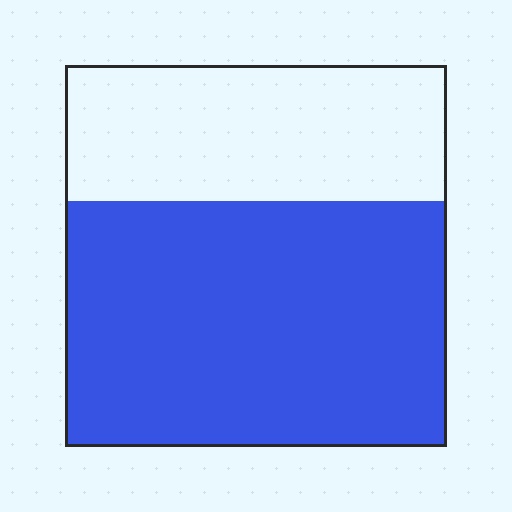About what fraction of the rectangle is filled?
About five eighths (5/8).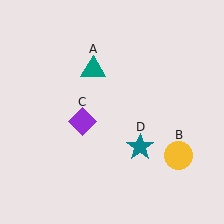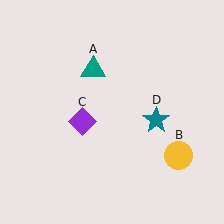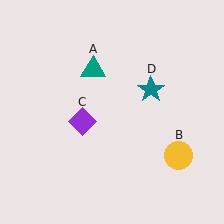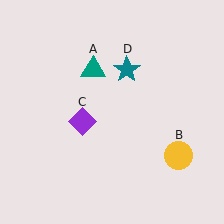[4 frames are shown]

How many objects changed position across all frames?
1 object changed position: teal star (object D).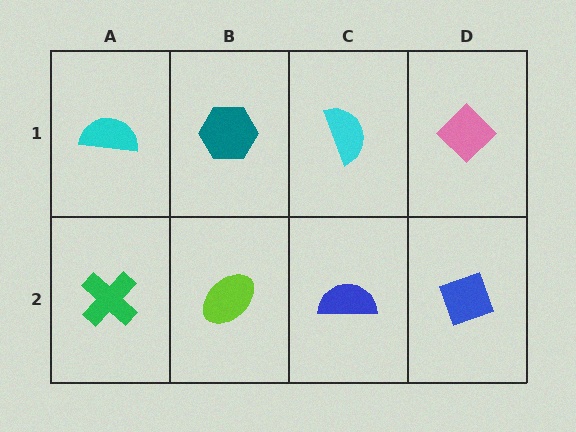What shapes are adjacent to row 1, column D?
A blue diamond (row 2, column D), a cyan semicircle (row 1, column C).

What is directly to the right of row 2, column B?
A blue semicircle.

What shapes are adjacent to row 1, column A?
A green cross (row 2, column A), a teal hexagon (row 1, column B).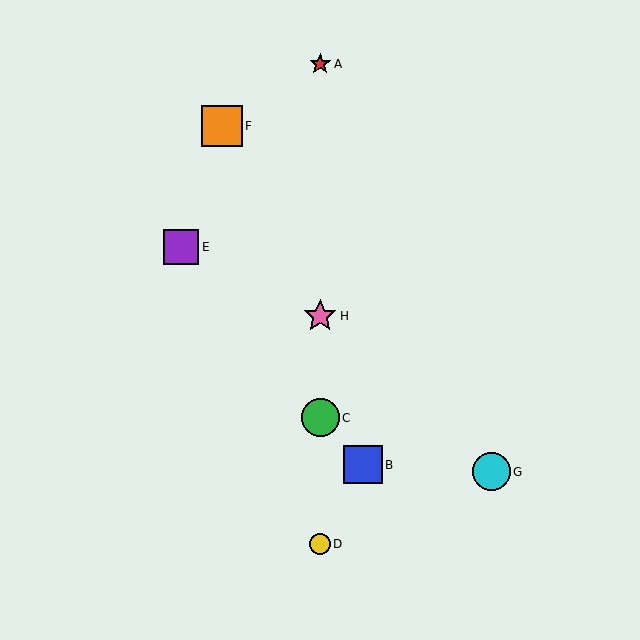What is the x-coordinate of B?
Object B is at x≈363.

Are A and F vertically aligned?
No, A is at x≈320 and F is at x≈222.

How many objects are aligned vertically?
4 objects (A, C, D, H) are aligned vertically.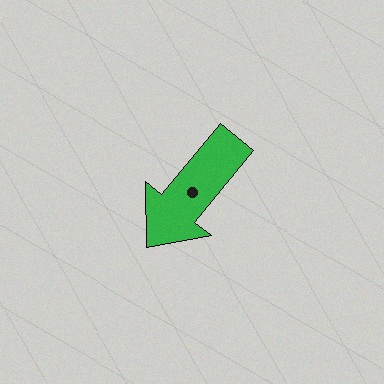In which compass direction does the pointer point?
Southwest.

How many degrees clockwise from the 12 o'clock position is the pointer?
Approximately 219 degrees.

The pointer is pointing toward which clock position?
Roughly 7 o'clock.